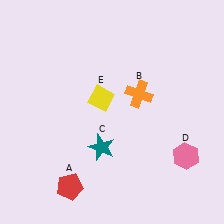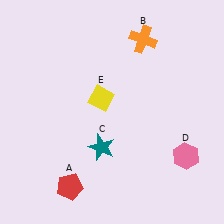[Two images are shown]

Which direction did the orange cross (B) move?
The orange cross (B) moved up.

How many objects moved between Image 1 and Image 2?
1 object moved between the two images.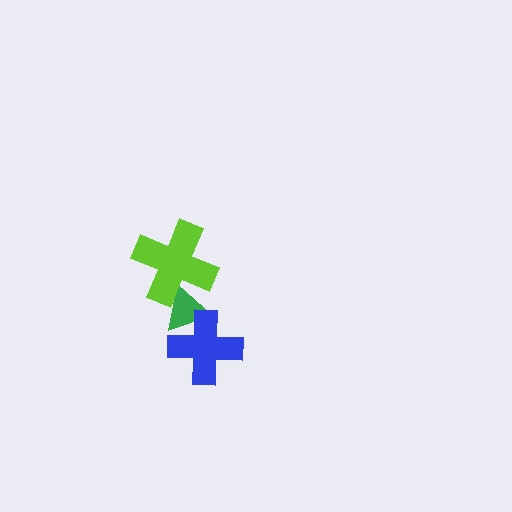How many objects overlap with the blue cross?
1 object overlaps with the blue cross.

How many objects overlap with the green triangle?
2 objects overlap with the green triangle.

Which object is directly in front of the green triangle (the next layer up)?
The blue cross is directly in front of the green triangle.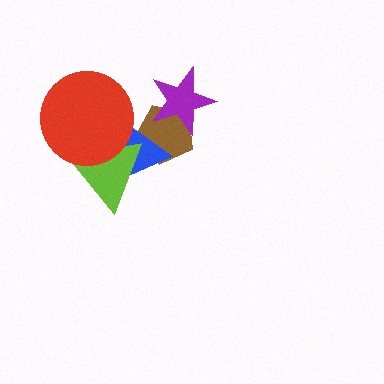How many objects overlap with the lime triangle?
2 objects overlap with the lime triangle.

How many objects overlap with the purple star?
1 object overlaps with the purple star.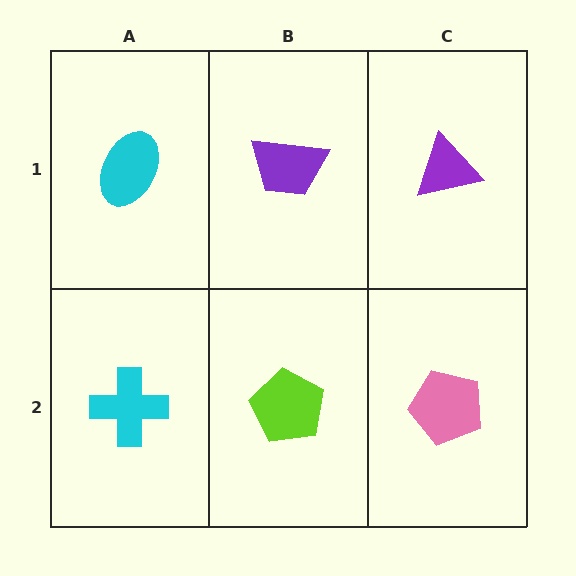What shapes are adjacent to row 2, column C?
A purple triangle (row 1, column C), a lime pentagon (row 2, column B).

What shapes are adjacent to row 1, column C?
A pink pentagon (row 2, column C), a purple trapezoid (row 1, column B).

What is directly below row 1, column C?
A pink pentagon.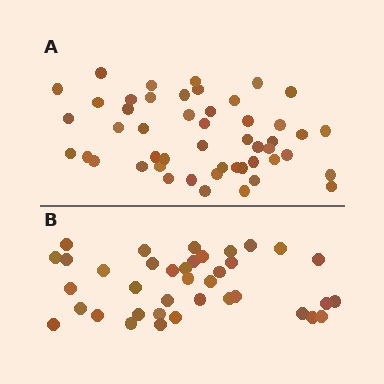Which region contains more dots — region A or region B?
Region A (the top region) has more dots.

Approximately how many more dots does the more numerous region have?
Region A has roughly 12 or so more dots than region B.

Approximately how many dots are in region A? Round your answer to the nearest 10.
About 50 dots. (The exact count is 49, which rounds to 50.)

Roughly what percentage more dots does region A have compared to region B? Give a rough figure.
About 30% more.